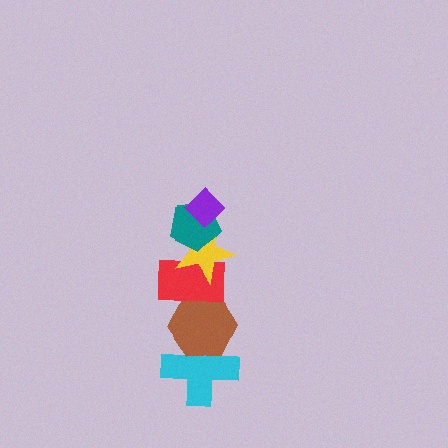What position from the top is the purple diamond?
The purple diamond is 1st from the top.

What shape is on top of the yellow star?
The teal pentagon is on top of the yellow star.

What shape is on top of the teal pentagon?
The purple diamond is on top of the teal pentagon.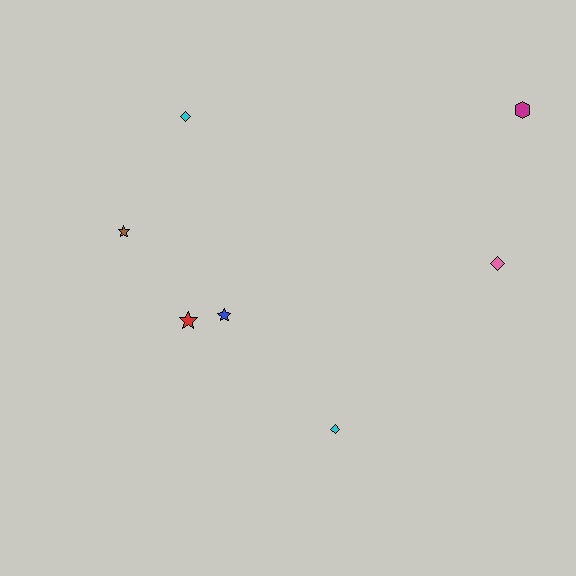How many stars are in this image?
There are 3 stars.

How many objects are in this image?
There are 7 objects.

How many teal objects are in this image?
There are no teal objects.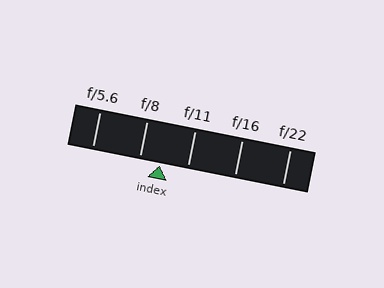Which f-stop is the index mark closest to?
The index mark is closest to f/8.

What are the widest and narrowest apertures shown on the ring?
The widest aperture shown is f/5.6 and the narrowest is f/22.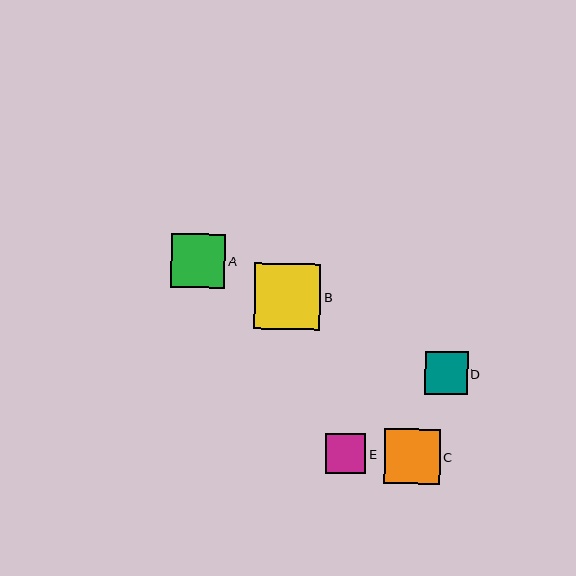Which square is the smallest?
Square E is the smallest with a size of approximately 40 pixels.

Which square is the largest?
Square B is the largest with a size of approximately 66 pixels.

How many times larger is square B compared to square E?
Square B is approximately 1.7 times the size of square E.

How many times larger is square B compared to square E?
Square B is approximately 1.7 times the size of square E.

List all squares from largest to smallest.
From largest to smallest: B, C, A, D, E.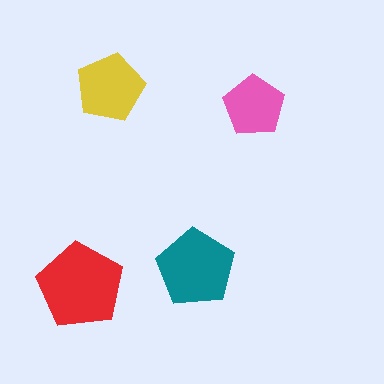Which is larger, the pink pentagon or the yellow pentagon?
The yellow one.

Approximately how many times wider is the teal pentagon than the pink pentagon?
About 1.5 times wider.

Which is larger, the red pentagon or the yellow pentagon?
The red one.